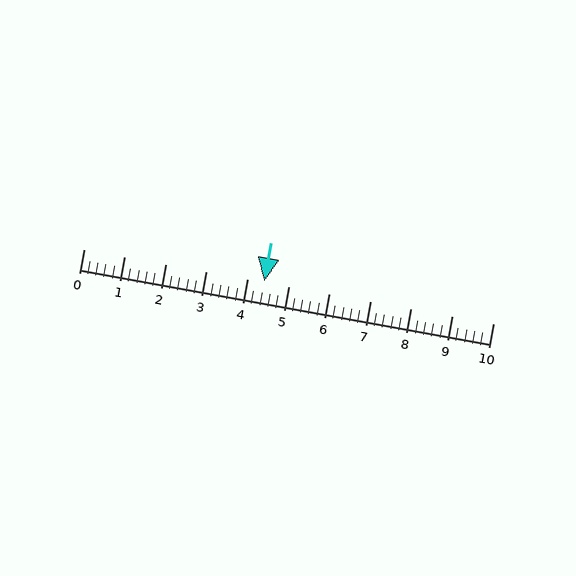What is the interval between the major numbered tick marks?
The major tick marks are spaced 1 units apart.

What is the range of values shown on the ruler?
The ruler shows values from 0 to 10.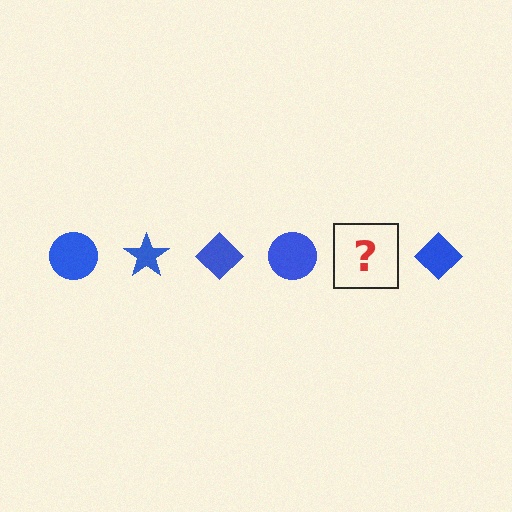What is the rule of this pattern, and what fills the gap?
The rule is that the pattern cycles through circle, star, diamond shapes in blue. The gap should be filled with a blue star.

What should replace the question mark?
The question mark should be replaced with a blue star.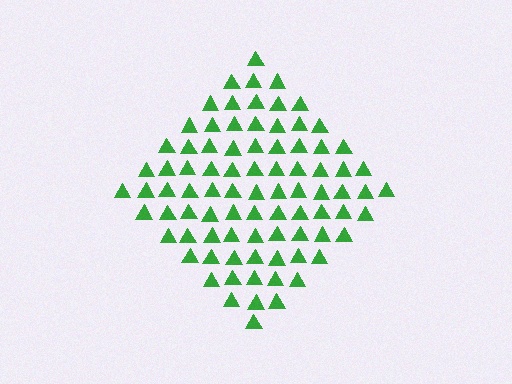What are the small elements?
The small elements are triangles.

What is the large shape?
The large shape is a diamond.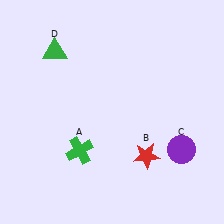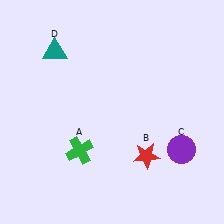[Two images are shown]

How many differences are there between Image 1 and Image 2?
There is 1 difference between the two images.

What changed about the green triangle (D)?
In Image 1, D is green. In Image 2, it changed to teal.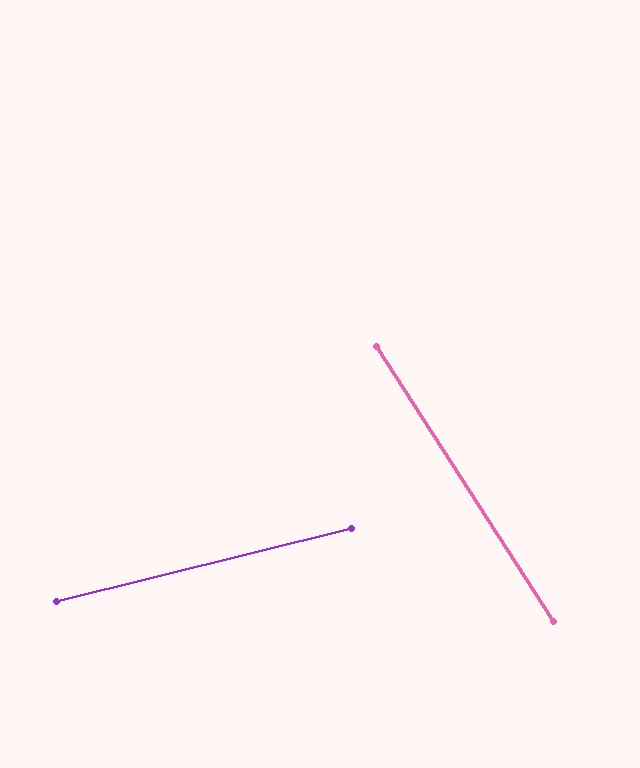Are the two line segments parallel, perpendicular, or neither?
Neither parallel nor perpendicular — they differ by about 71°.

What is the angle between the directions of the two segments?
Approximately 71 degrees.